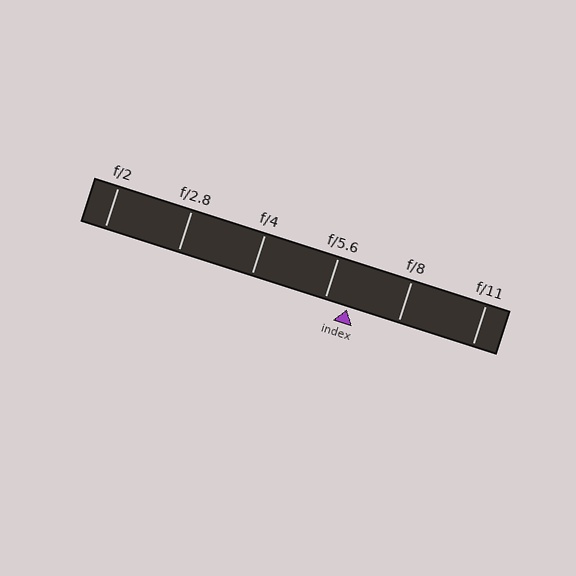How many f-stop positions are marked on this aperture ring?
There are 6 f-stop positions marked.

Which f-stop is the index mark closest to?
The index mark is closest to f/5.6.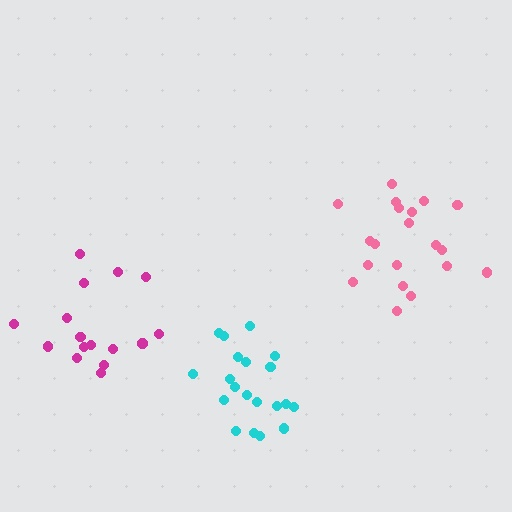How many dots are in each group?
Group 1: 20 dots, Group 2: 20 dots, Group 3: 16 dots (56 total).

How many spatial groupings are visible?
There are 3 spatial groupings.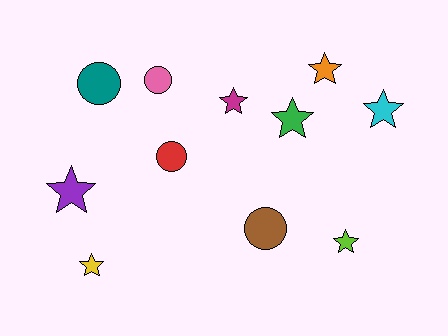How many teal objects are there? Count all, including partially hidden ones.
There is 1 teal object.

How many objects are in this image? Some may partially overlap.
There are 11 objects.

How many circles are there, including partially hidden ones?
There are 4 circles.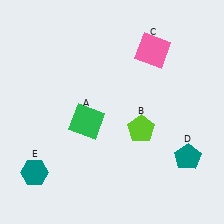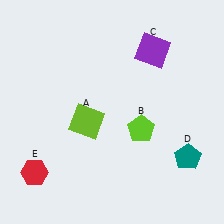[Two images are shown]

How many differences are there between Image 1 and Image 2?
There are 3 differences between the two images.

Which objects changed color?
A changed from green to lime. C changed from pink to purple. E changed from teal to red.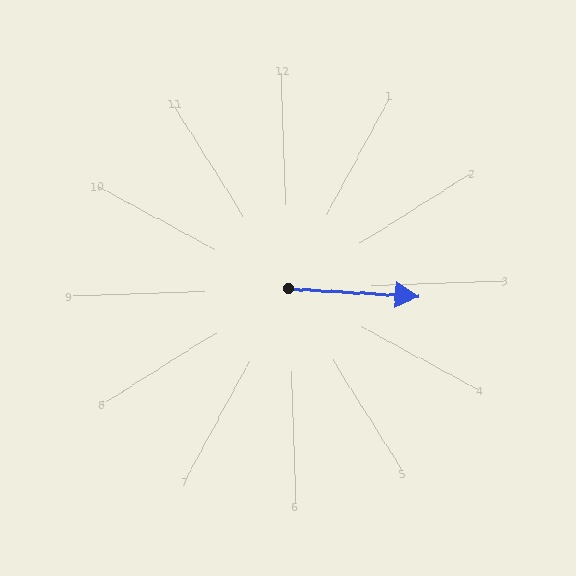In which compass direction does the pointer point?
East.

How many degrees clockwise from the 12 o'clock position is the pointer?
Approximately 96 degrees.